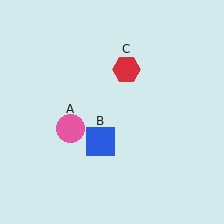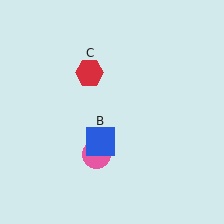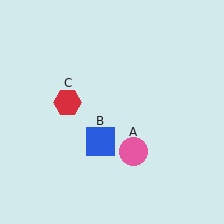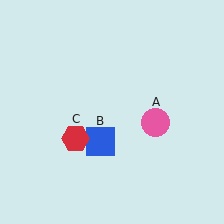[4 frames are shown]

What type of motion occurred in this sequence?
The pink circle (object A), red hexagon (object C) rotated counterclockwise around the center of the scene.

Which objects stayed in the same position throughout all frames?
Blue square (object B) remained stationary.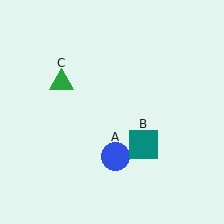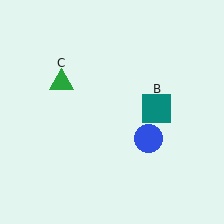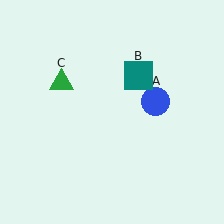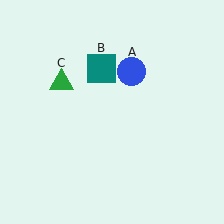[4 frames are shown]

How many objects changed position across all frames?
2 objects changed position: blue circle (object A), teal square (object B).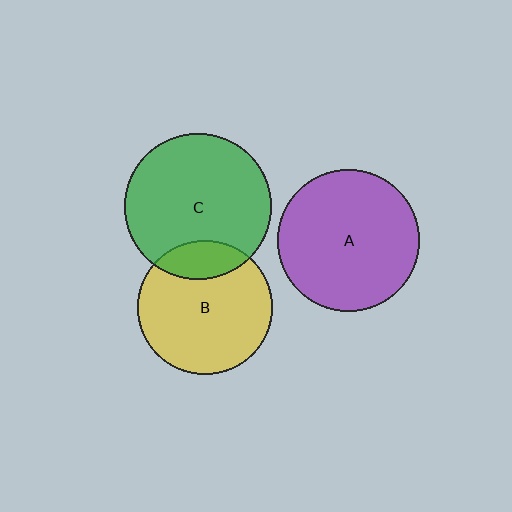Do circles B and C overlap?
Yes.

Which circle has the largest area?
Circle C (green).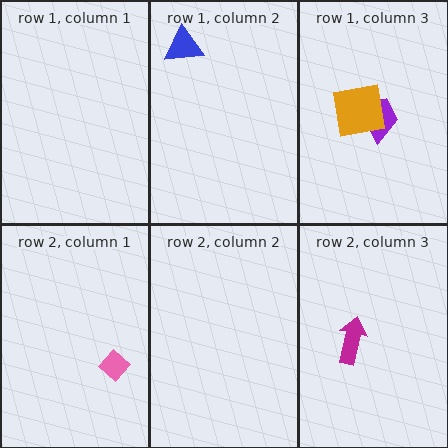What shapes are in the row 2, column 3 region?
The magenta arrow.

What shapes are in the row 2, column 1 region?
The pink diamond.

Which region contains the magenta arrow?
The row 2, column 3 region.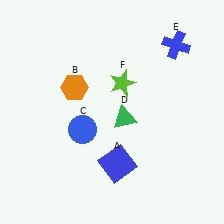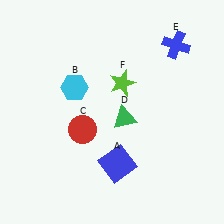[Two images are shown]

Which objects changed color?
B changed from orange to cyan. C changed from blue to red.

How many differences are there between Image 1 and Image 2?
There are 2 differences between the two images.